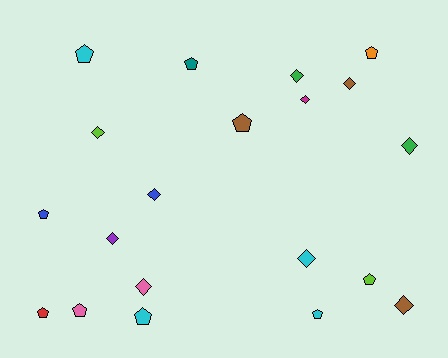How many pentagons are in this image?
There are 10 pentagons.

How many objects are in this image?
There are 20 objects.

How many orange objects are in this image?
There is 1 orange object.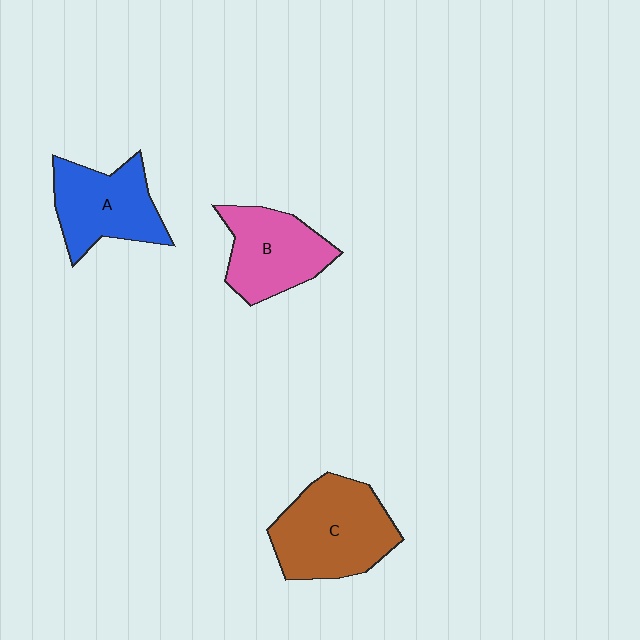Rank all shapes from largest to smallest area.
From largest to smallest: C (brown), A (blue), B (pink).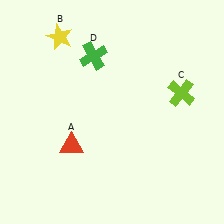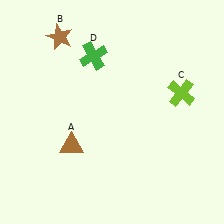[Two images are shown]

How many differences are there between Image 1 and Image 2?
There are 2 differences between the two images.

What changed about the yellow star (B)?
In Image 1, B is yellow. In Image 2, it changed to brown.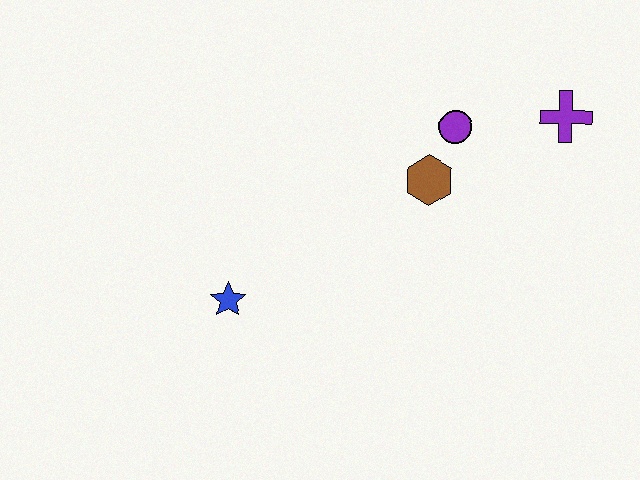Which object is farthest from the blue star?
The purple cross is farthest from the blue star.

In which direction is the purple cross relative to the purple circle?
The purple cross is to the right of the purple circle.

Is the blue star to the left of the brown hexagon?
Yes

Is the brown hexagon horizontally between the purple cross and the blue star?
Yes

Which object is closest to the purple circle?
The brown hexagon is closest to the purple circle.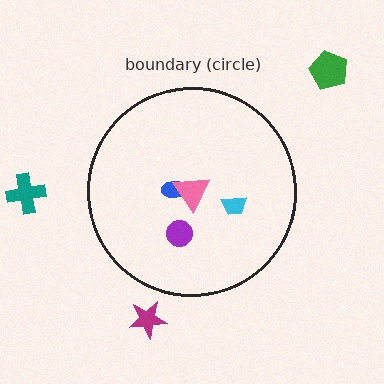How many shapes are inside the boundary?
4 inside, 3 outside.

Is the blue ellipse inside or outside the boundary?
Inside.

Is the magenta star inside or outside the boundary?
Outside.